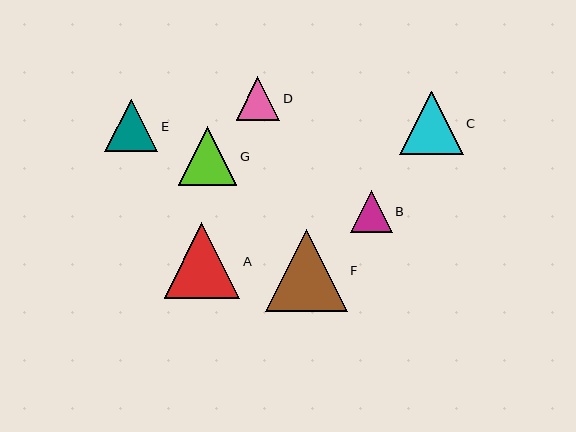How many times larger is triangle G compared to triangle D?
Triangle G is approximately 1.3 times the size of triangle D.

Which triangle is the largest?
Triangle F is the largest with a size of approximately 82 pixels.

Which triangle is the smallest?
Triangle B is the smallest with a size of approximately 42 pixels.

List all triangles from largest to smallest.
From largest to smallest: F, A, C, G, E, D, B.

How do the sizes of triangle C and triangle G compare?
Triangle C and triangle G are approximately the same size.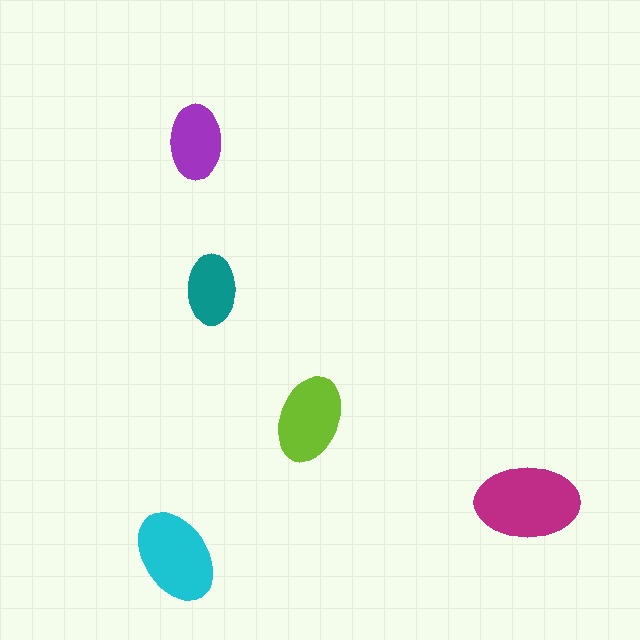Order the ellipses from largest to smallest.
the magenta one, the cyan one, the lime one, the purple one, the teal one.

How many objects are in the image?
There are 5 objects in the image.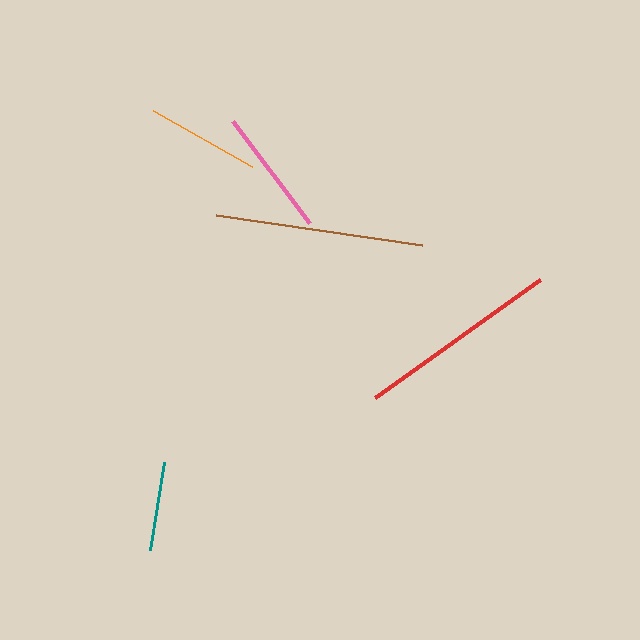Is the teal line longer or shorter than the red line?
The red line is longer than the teal line.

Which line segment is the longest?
The brown line is the longest at approximately 209 pixels.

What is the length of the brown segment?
The brown segment is approximately 209 pixels long.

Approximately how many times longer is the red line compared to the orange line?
The red line is approximately 1.8 times the length of the orange line.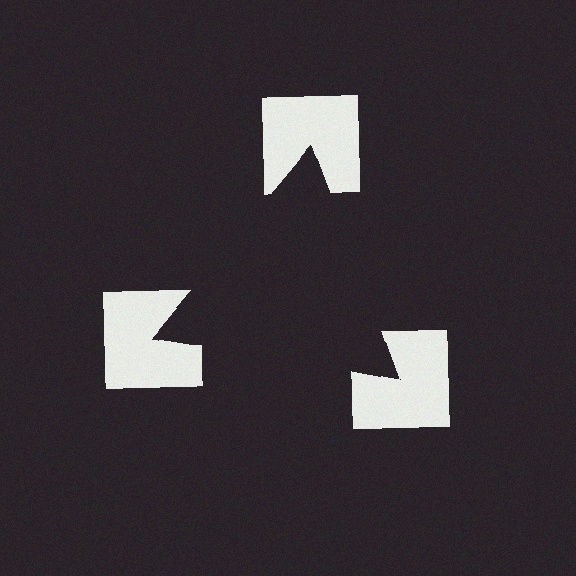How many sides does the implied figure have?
3 sides.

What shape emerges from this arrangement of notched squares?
An illusory triangle — its edges are inferred from the aligned wedge cuts in the notched squares, not physically drawn.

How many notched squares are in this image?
There are 3 — one at each vertex of the illusory triangle.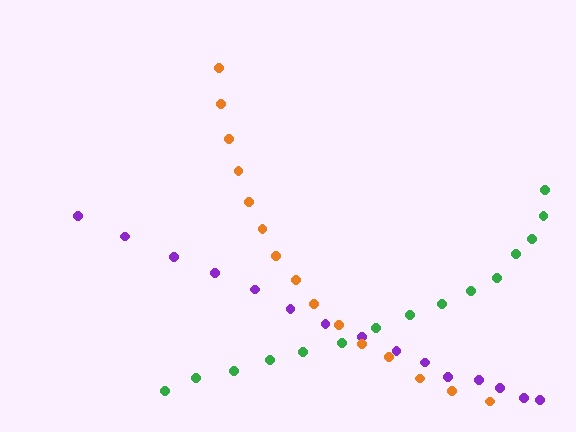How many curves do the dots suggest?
There are 3 distinct paths.